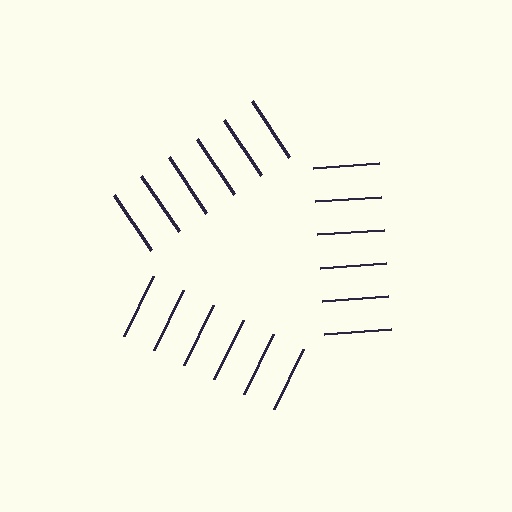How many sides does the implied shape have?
3 sides — the line-ends trace a triangle.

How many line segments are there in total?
18 — 6 along each of the 3 edges.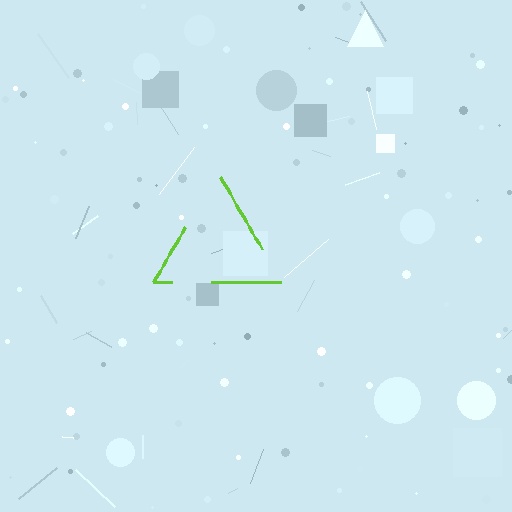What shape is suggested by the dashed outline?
The dashed outline suggests a triangle.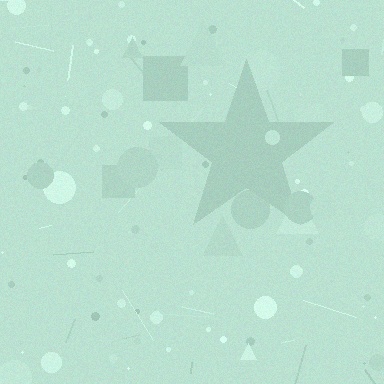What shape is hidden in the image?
A star is hidden in the image.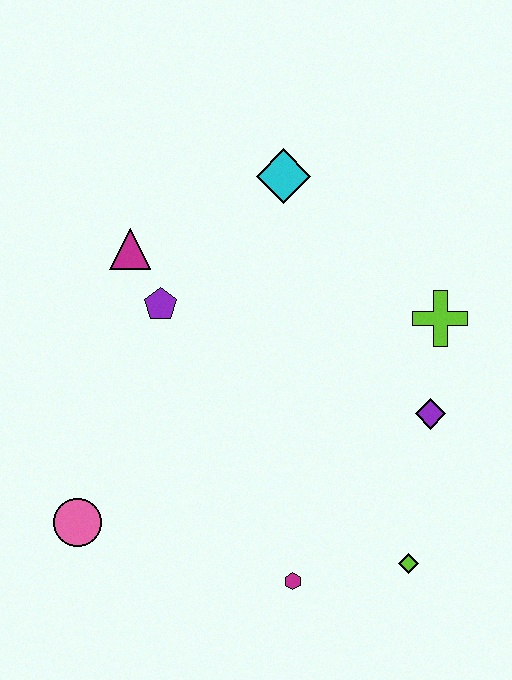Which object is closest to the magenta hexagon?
The lime diamond is closest to the magenta hexagon.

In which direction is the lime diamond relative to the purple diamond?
The lime diamond is below the purple diamond.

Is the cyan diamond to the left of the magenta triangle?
No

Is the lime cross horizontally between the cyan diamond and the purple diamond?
No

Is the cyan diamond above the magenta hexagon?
Yes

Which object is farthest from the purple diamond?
The pink circle is farthest from the purple diamond.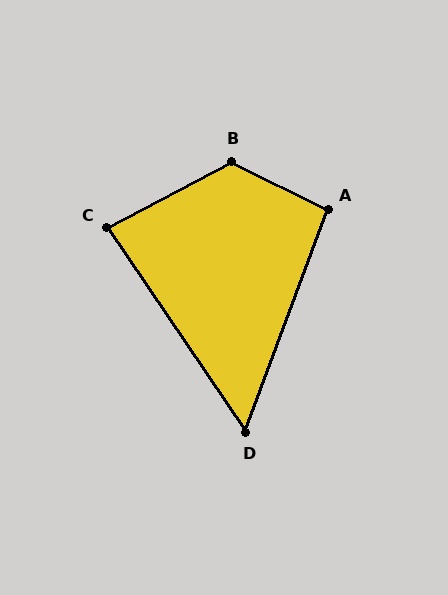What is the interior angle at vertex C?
Approximately 84 degrees (acute).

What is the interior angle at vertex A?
Approximately 96 degrees (obtuse).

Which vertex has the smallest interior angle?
D, at approximately 55 degrees.